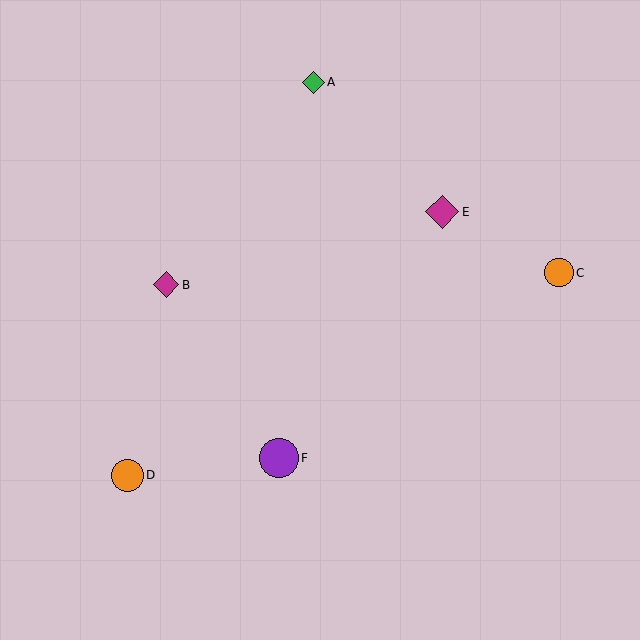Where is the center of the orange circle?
The center of the orange circle is at (127, 475).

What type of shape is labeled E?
Shape E is a magenta diamond.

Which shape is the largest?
The purple circle (labeled F) is the largest.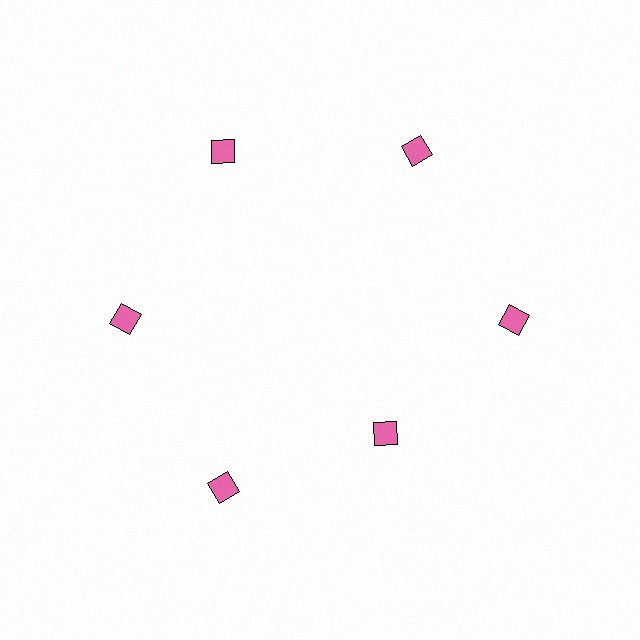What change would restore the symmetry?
The symmetry would be restored by moving it outward, back onto the ring so that all 6 diamonds sit at equal angles and equal distance from the center.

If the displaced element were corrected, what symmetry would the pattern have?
It would have 6-fold rotational symmetry — the pattern would map onto itself every 60 degrees.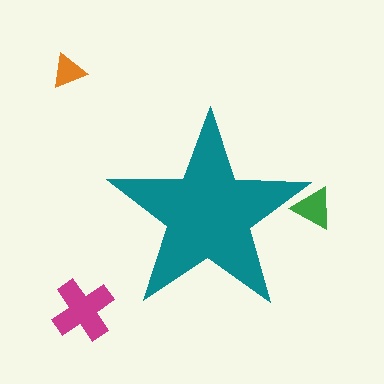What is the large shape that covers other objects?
A teal star.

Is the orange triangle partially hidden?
No, the orange triangle is fully visible.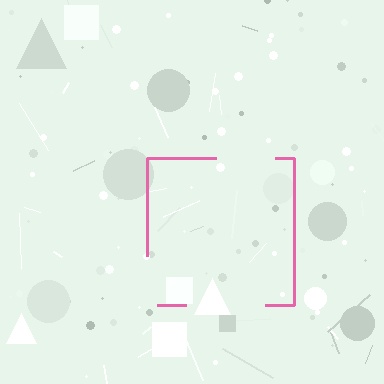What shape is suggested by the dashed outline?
The dashed outline suggests a square.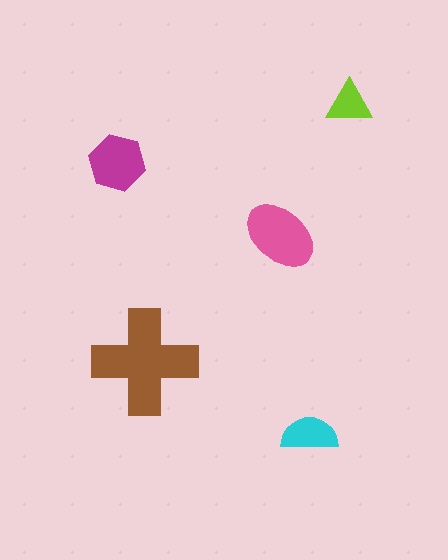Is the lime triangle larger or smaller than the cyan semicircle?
Smaller.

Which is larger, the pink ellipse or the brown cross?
The brown cross.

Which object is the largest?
The brown cross.